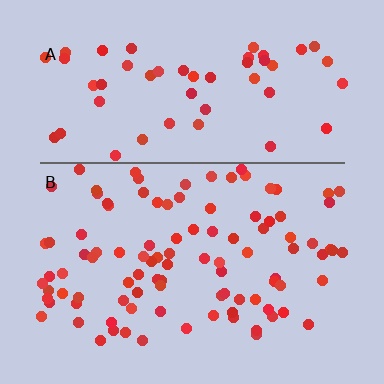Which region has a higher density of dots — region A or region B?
B (the bottom).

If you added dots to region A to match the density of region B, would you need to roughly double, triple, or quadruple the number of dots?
Approximately double.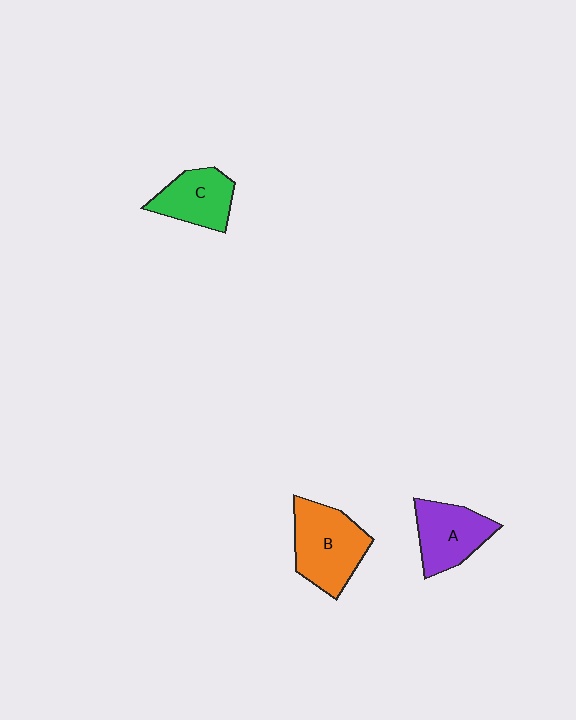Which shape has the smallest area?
Shape C (green).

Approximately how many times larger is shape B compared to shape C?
Approximately 1.4 times.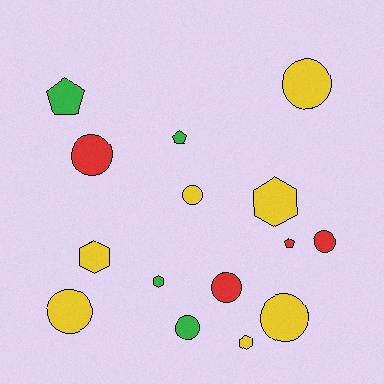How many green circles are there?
There is 1 green circle.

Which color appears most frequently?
Yellow, with 7 objects.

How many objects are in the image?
There are 15 objects.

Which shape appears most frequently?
Circle, with 8 objects.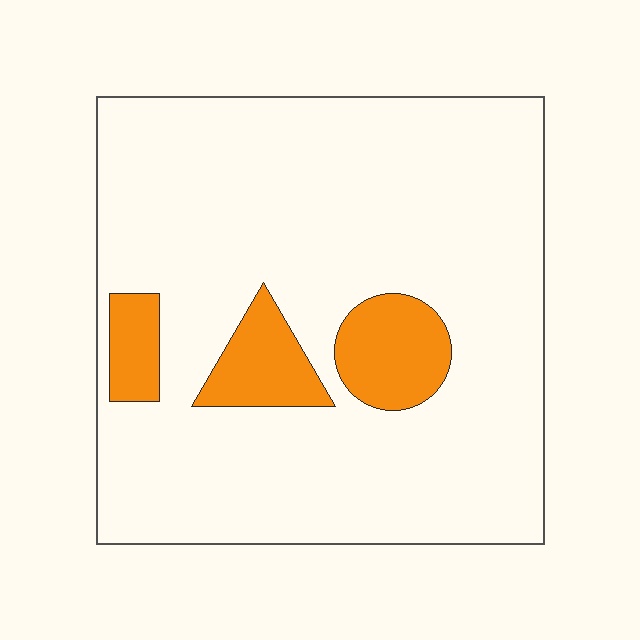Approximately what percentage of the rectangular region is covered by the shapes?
Approximately 15%.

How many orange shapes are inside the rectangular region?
3.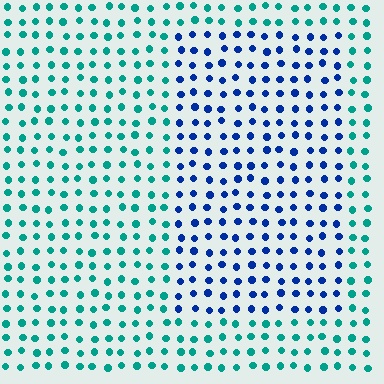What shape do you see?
I see a rectangle.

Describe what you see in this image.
The image is filled with small teal elements in a uniform arrangement. A rectangle-shaped region is visible where the elements are tinted to a slightly different hue, forming a subtle color boundary.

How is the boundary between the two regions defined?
The boundary is defined purely by a slight shift in hue (about 52 degrees). Spacing, size, and orientation are identical on both sides.